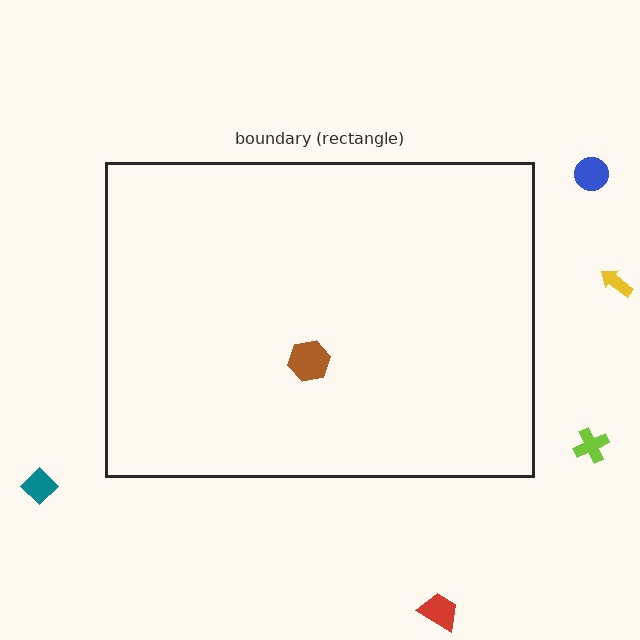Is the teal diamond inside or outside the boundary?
Outside.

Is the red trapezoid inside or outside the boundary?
Outside.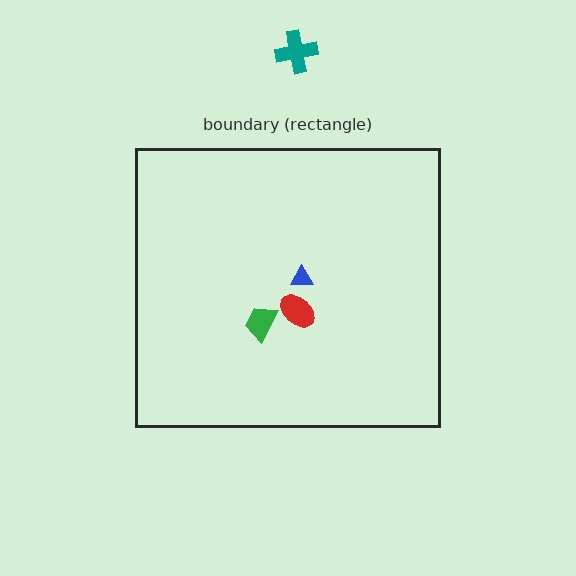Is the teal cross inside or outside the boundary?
Outside.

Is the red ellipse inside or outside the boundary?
Inside.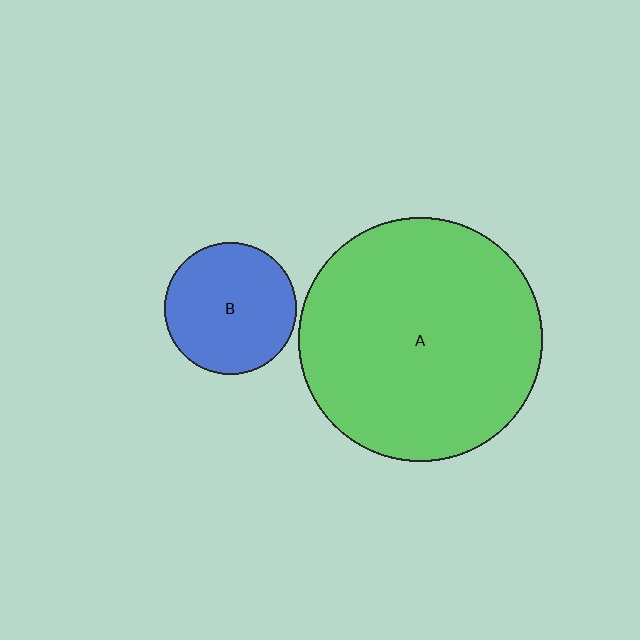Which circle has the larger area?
Circle A (green).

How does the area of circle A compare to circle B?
Approximately 3.4 times.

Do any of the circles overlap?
No, none of the circles overlap.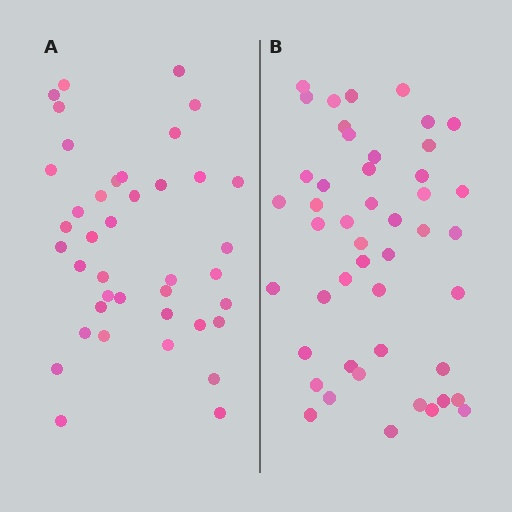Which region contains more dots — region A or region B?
Region B (the right region) has more dots.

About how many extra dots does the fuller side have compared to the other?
Region B has roughly 8 or so more dots than region A.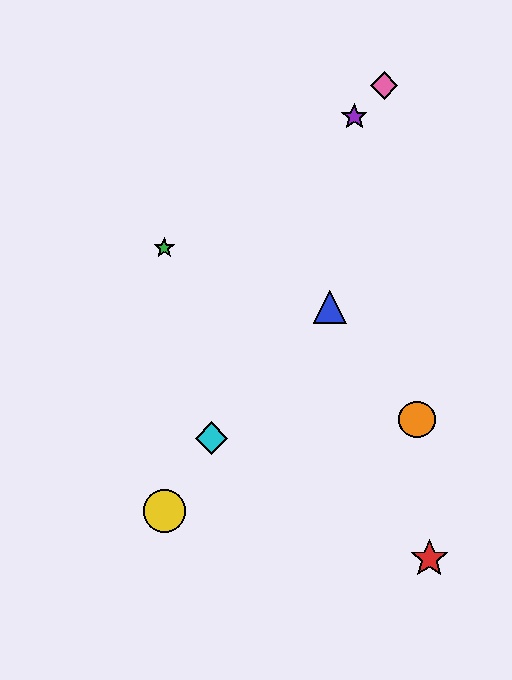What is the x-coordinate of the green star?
The green star is at x≈164.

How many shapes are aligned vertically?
2 shapes (the green star, the yellow circle) are aligned vertically.